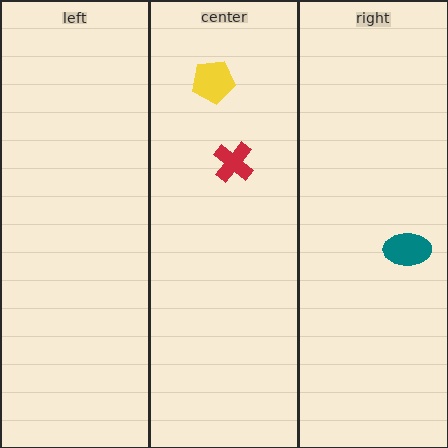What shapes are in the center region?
The red cross, the yellow pentagon.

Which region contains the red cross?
The center region.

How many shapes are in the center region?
2.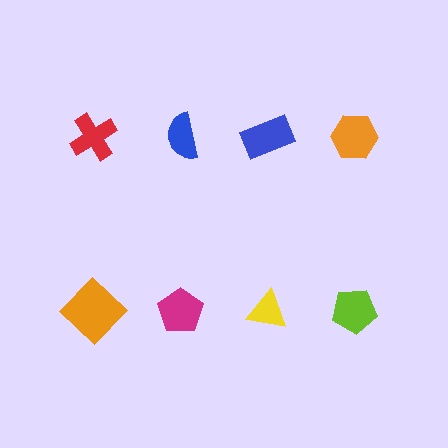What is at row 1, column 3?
A blue rectangle.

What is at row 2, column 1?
An orange diamond.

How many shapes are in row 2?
4 shapes.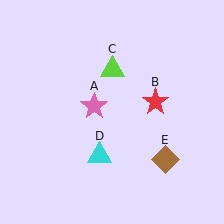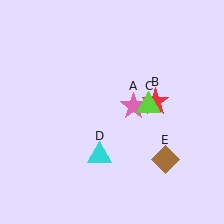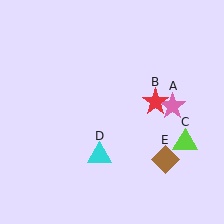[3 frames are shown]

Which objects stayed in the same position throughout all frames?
Red star (object B) and cyan triangle (object D) and brown diamond (object E) remained stationary.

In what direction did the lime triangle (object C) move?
The lime triangle (object C) moved down and to the right.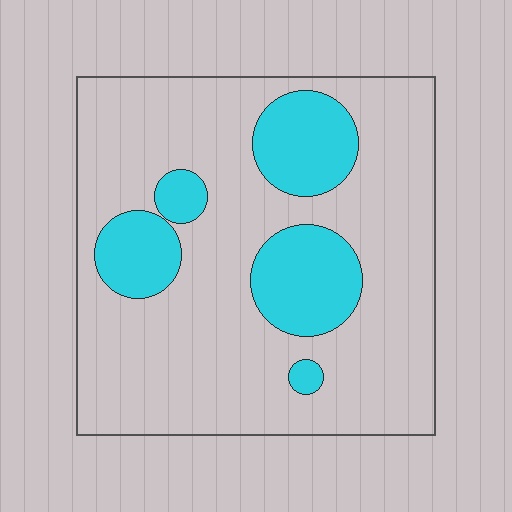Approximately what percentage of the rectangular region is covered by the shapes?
Approximately 20%.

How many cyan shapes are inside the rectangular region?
5.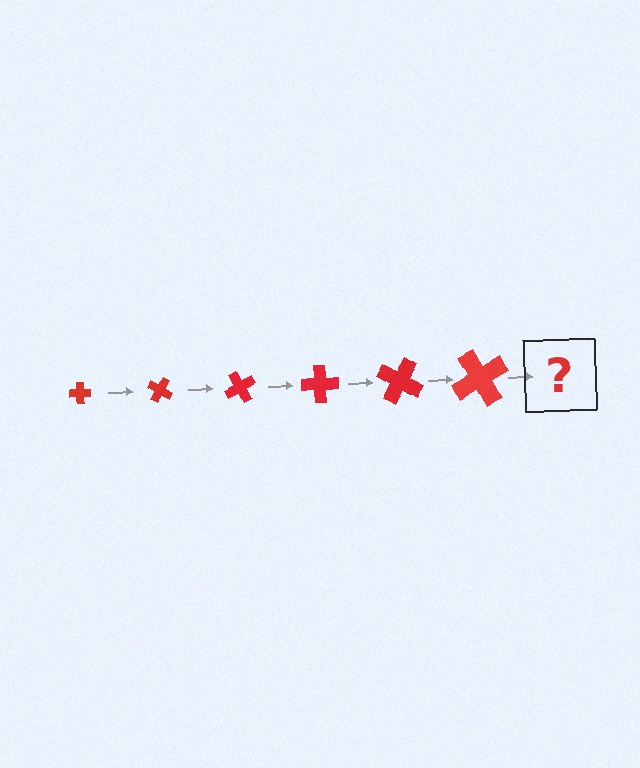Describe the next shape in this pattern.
It should be a cross, larger than the previous one and rotated 180 degrees from the start.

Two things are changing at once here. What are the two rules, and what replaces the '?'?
The two rules are that the cross grows larger each step and it rotates 30 degrees each step. The '?' should be a cross, larger than the previous one and rotated 180 degrees from the start.